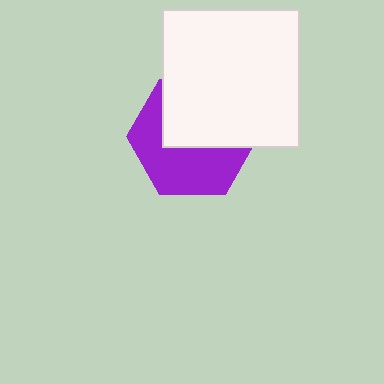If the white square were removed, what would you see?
You would see the complete purple hexagon.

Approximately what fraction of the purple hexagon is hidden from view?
Roughly 49% of the purple hexagon is hidden behind the white square.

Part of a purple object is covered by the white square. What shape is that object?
It is a hexagon.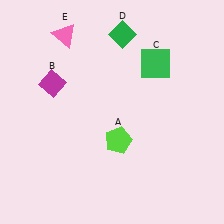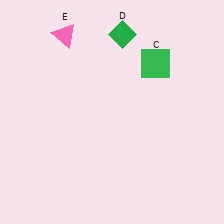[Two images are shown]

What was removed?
The lime pentagon (A), the magenta diamond (B) were removed in Image 2.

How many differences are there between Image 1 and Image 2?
There are 2 differences between the two images.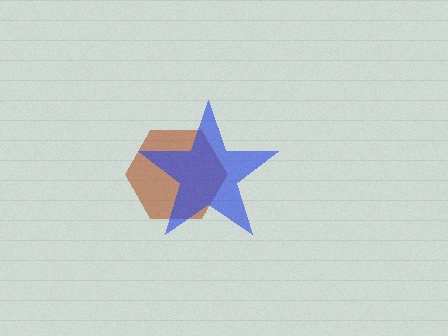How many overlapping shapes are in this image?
There are 2 overlapping shapes in the image.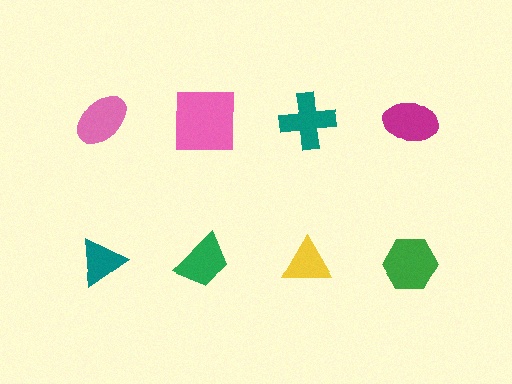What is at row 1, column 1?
A pink ellipse.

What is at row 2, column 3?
A yellow triangle.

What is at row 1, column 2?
A pink square.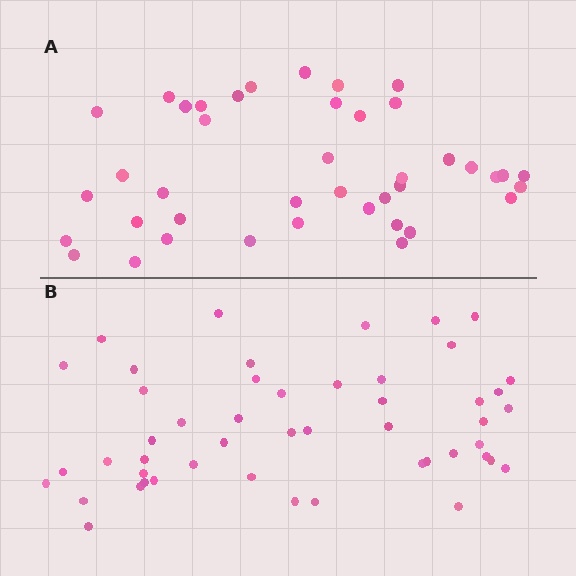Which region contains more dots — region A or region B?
Region B (the bottom region) has more dots.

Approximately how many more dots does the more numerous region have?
Region B has roughly 8 or so more dots than region A.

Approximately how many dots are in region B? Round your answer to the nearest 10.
About 50 dots. (The exact count is 49, which rounds to 50.)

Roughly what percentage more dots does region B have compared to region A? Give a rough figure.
About 20% more.